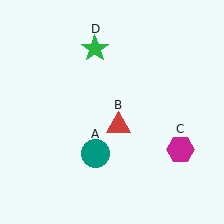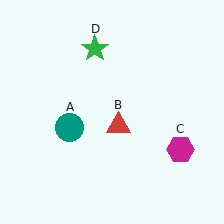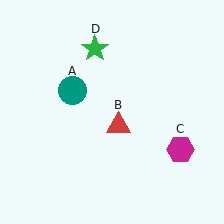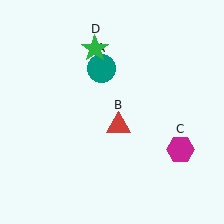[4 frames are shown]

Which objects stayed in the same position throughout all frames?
Red triangle (object B) and magenta hexagon (object C) and green star (object D) remained stationary.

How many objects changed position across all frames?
1 object changed position: teal circle (object A).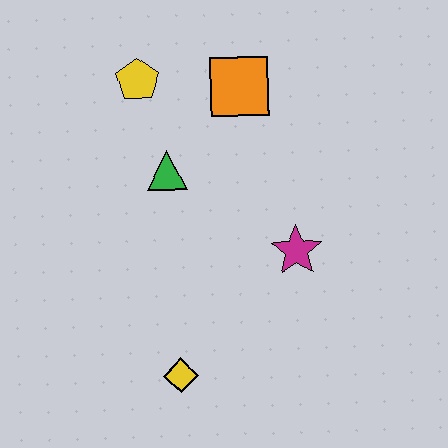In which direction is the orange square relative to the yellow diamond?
The orange square is above the yellow diamond.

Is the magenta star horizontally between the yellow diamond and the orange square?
No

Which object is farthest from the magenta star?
The yellow pentagon is farthest from the magenta star.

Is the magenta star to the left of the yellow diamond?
No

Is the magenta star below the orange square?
Yes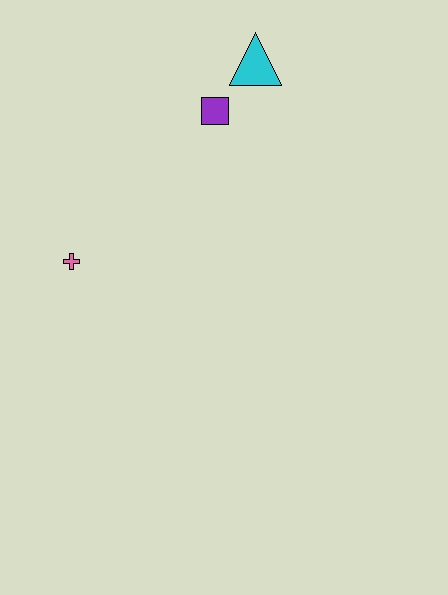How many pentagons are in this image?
There are no pentagons.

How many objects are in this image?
There are 3 objects.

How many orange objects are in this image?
There are no orange objects.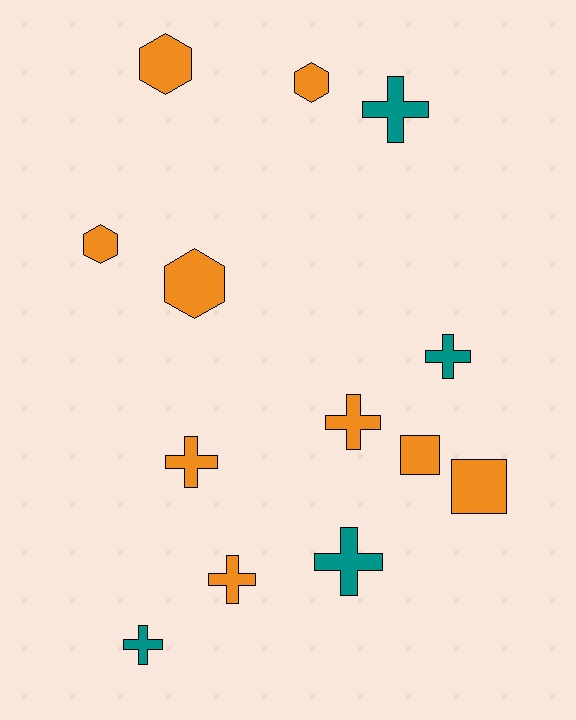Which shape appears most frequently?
Cross, with 7 objects.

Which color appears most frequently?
Orange, with 9 objects.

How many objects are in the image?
There are 13 objects.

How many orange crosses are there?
There are 3 orange crosses.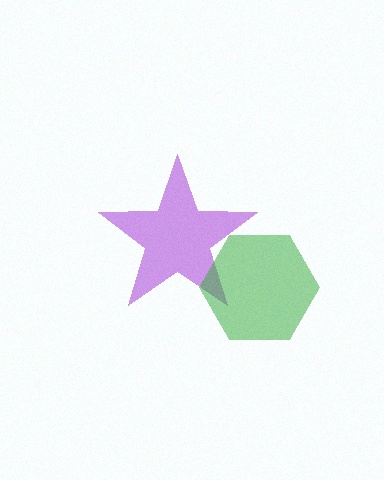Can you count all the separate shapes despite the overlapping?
Yes, there are 2 separate shapes.